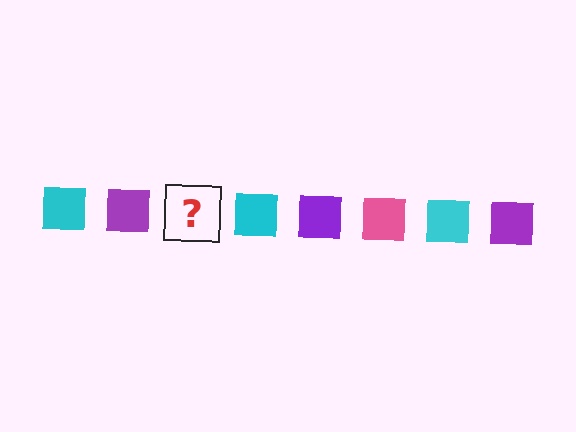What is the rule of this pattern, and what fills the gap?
The rule is that the pattern cycles through cyan, purple, pink squares. The gap should be filled with a pink square.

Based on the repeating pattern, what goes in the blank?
The blank should be a pink square.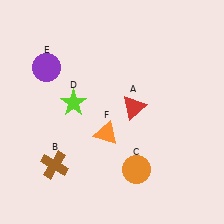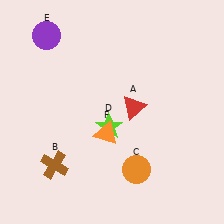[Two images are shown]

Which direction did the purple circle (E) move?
The purple circle (E) moved up.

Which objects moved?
The objects that moved are: the lime star (D), the purple circle (E).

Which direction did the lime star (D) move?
The lime star (D) moved right.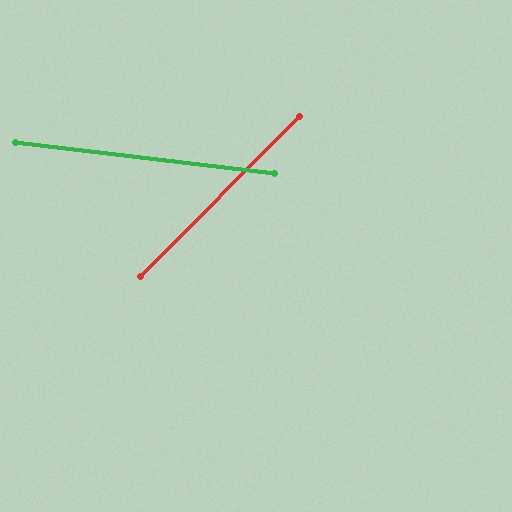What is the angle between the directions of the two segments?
Approximately 52 degrees.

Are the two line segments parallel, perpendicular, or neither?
Neither parallel nor perpendicular — they differ by about 52°.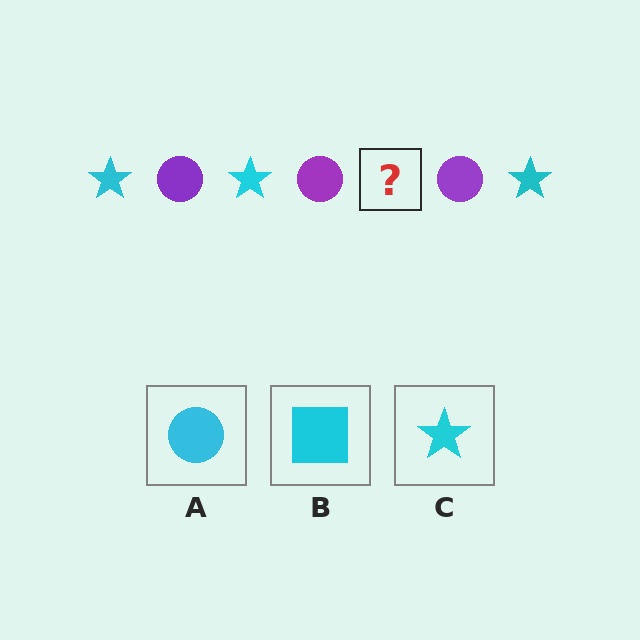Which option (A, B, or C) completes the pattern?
C.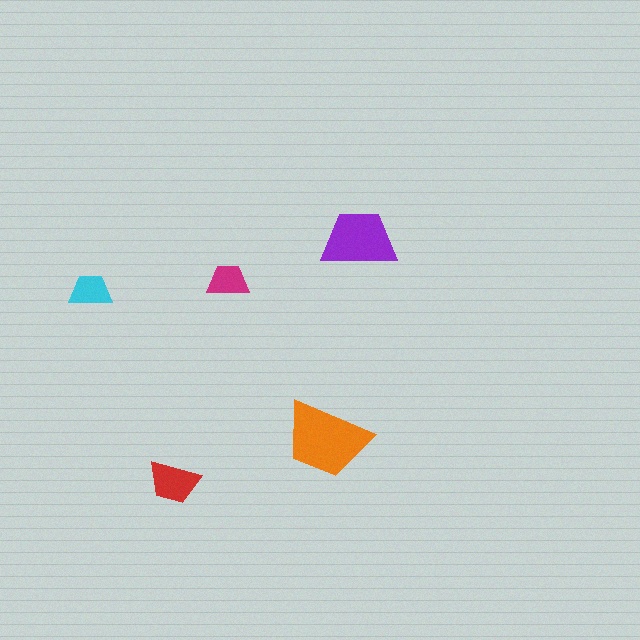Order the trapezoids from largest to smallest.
the orange one, the purple one, the red one, the cyan one, the magenta one.